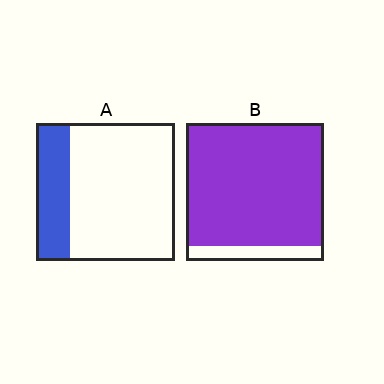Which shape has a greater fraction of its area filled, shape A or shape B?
Shape B.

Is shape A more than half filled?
No.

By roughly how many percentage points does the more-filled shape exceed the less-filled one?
By roughly 65 percentage points (B over A).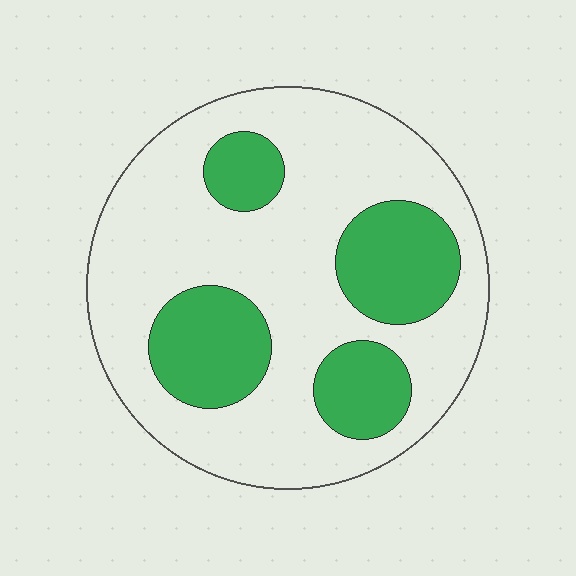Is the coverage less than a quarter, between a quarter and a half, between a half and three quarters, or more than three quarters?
Between a quarter and a half.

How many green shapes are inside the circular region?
4.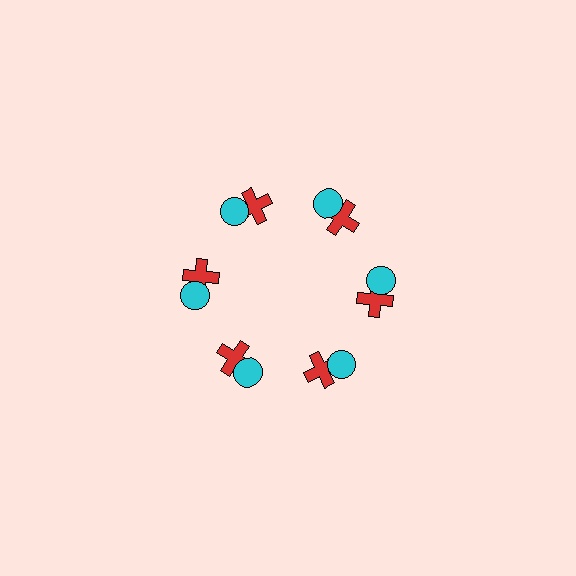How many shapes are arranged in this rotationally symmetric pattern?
There are 12 shapes, arranged in 6 groups of 2.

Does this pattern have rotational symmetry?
Yes, this pattern has 6-fold rotational symmetry. It looks the same after rotating 60 degrees around the center.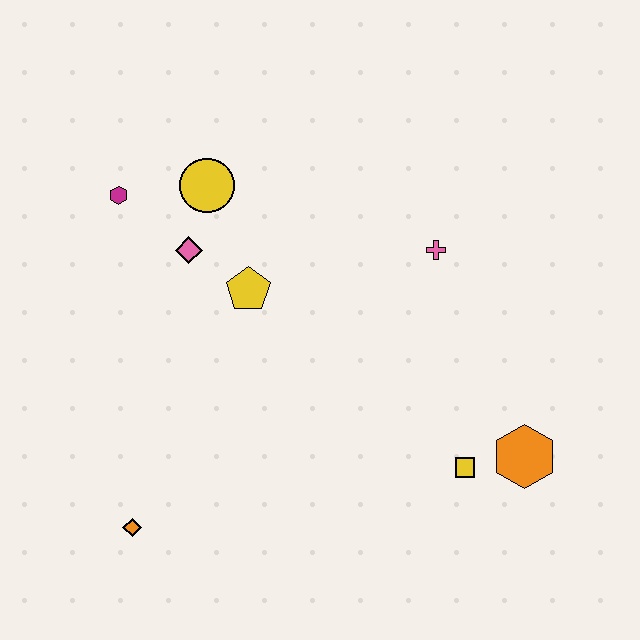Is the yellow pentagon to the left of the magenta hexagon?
No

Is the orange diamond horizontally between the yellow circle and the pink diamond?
No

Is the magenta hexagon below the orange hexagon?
No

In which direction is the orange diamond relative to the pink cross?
The orange diamond is to the left of the pink cross.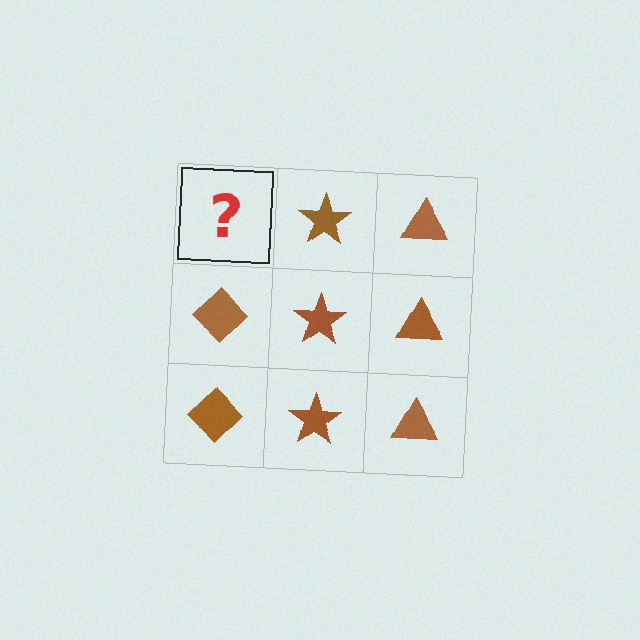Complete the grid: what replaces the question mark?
The question mark should be replaced with a brown diamond.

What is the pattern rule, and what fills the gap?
The rule is that each column has a consistent shape. The gap should be filled with a brown diamond.